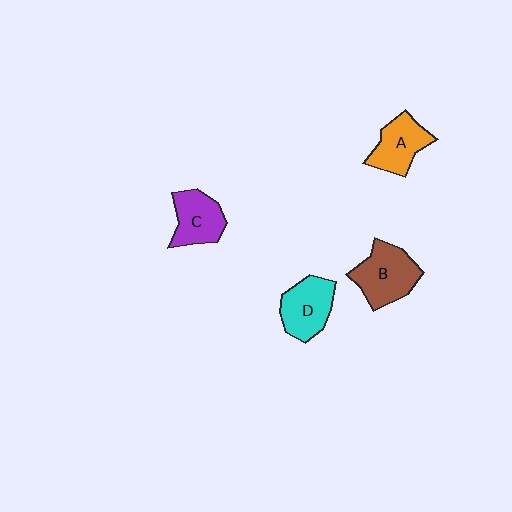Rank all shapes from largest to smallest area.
From largest to smallest: B (brown), D (cyan), C (purple), A (orange).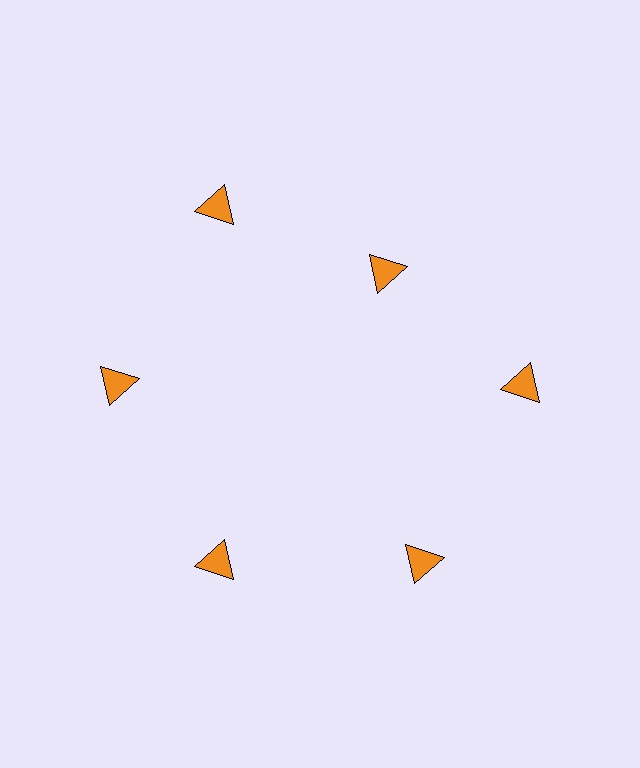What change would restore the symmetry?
The symmetry would be restored by moving it outward, back onto the ring so that all 6 triangles sit at equal angles and equal distance from the center.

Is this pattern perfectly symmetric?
No. The 6 orange triangles are arranged in a ring, but one element near the 1 o'clock position is pulled inward toward the center, breaking the 6-fold rotational symmetry.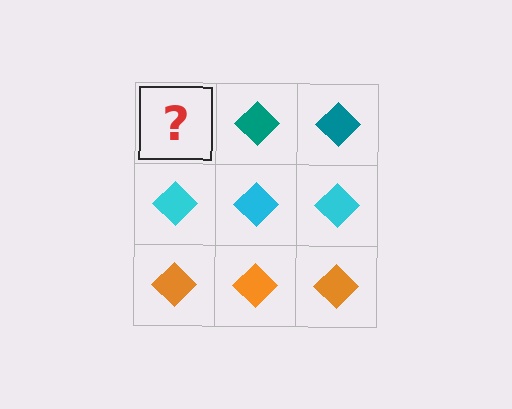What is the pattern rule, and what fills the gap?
The rule is that each row has a consistent color. The gap should be filled with a teal diamond.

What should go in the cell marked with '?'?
The missing cell should contain a teal diamond.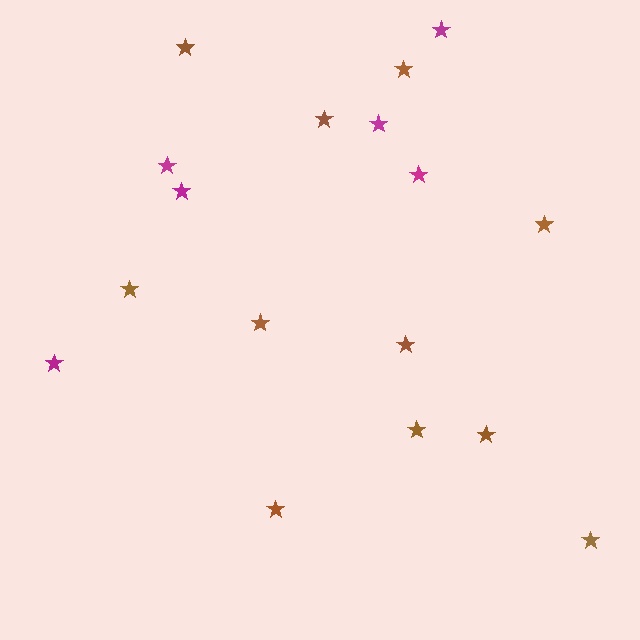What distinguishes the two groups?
There are 2 groups: one group of brown stars (11) and one group of magenta stars (6).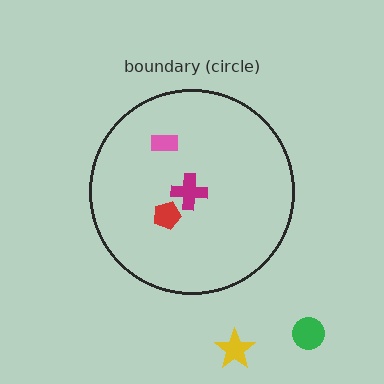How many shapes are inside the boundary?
3 inside, 2 outside.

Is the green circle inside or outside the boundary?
Outside.